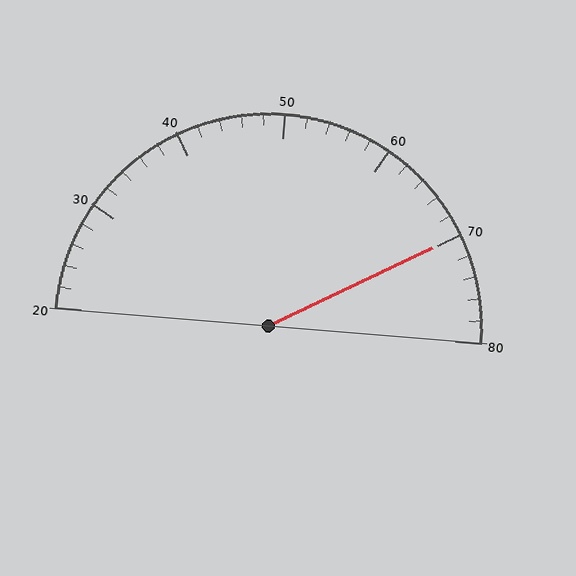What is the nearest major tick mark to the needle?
The nearest major tick mark is 70.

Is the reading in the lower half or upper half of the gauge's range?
The reading is in the upper half of the range (20 to 80).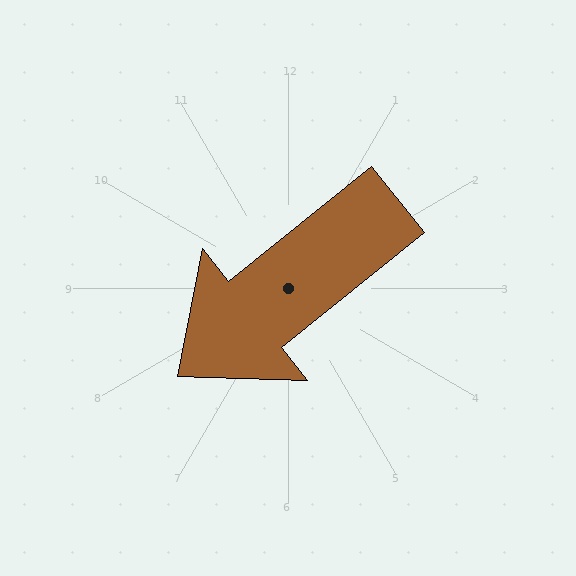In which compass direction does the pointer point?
Southwest.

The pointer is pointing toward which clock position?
Roughly 8 o'clock.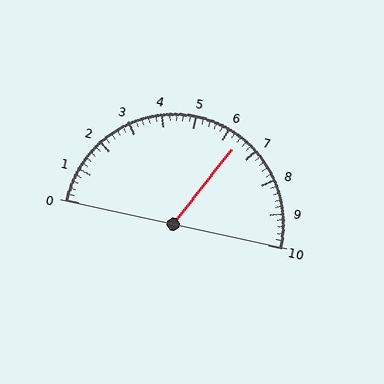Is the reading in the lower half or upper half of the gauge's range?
The reading is in the upper half of the range (0 to 10).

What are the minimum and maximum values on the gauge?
The gauge ranges from 0 to 10.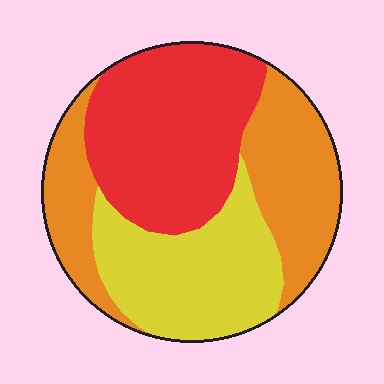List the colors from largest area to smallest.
From largest to smallest: red, orange, yellow.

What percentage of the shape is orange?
Orange covers 34% of the shape.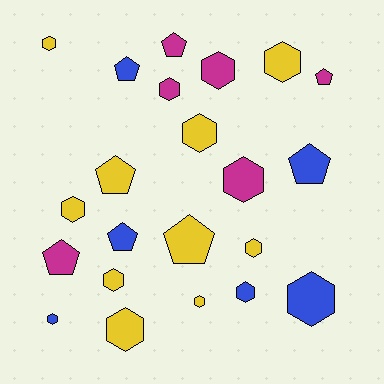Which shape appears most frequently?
Hexagon, with 14 objects.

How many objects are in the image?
There are 22 objects.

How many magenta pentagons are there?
There are 3 magenta pentagons.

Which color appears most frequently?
Yellow, with 10 objects.